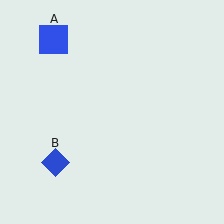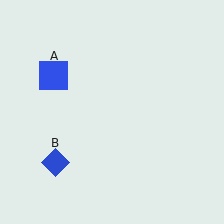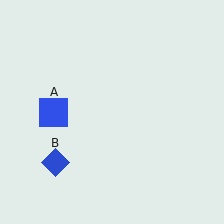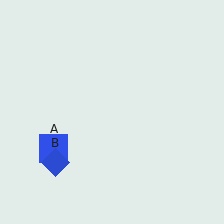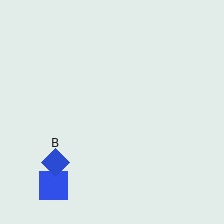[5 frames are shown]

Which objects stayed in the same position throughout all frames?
Blue diamond (object B) remained stationary.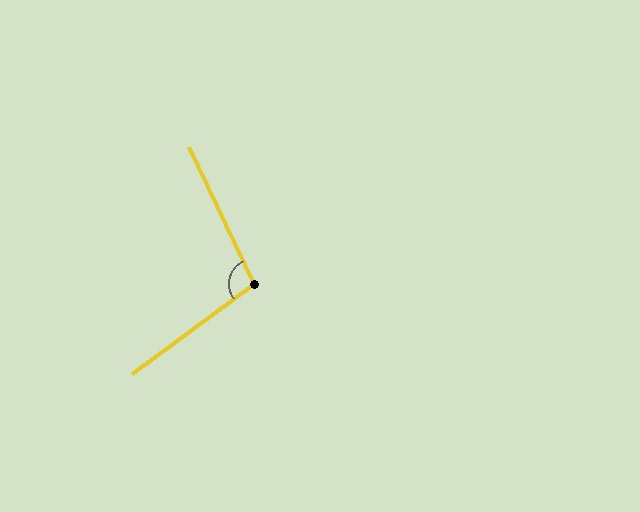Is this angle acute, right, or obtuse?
It is obtuse.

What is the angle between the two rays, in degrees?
Approximately 101 degrees.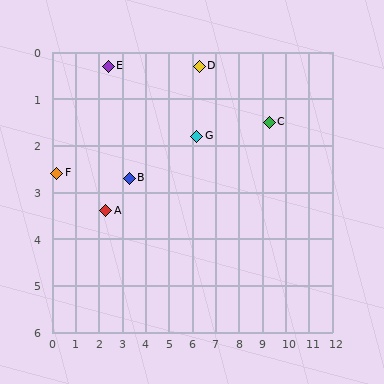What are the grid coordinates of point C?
Point C is at approximately (9.3, 1.5).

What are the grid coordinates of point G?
Point G is at approximately (6.2, 1.8).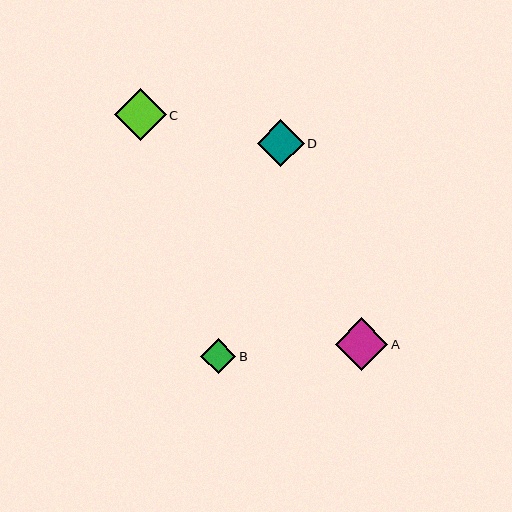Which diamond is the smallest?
Diamond B is the smallest with a size of approximately 35 pixels.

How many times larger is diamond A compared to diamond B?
Diamond A is approximately 1.5 times the size of diamond B.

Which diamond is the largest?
Diamond A is the largest with a size of approximately 53 pixels.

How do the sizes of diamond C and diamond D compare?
Diamond C and diamond D are approximately the same size.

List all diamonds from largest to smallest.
From largest to smallest: A, C, D, B.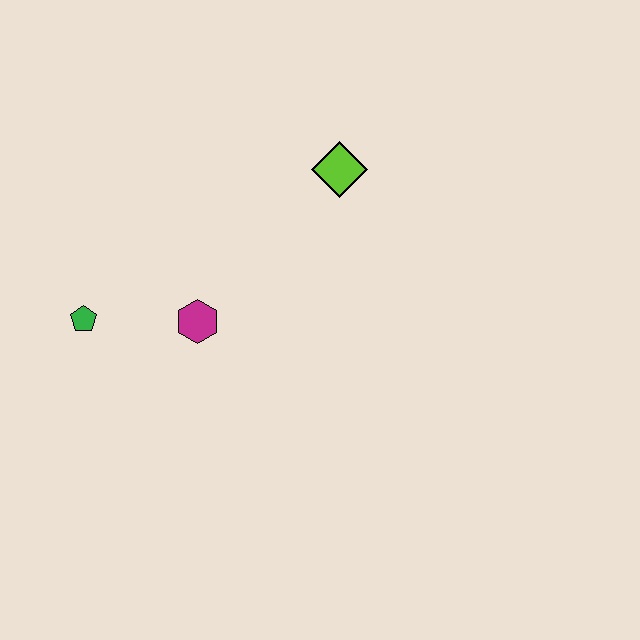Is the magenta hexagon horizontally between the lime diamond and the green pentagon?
Yes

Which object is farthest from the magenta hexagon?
The lime diamond is farthest from the magenta hexagon.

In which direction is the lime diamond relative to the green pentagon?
The lime diamond is to the right of the green pentagon.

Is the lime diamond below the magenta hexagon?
No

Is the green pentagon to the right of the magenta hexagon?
No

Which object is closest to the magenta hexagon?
The green pentagon is closest to the magenta hexagon.